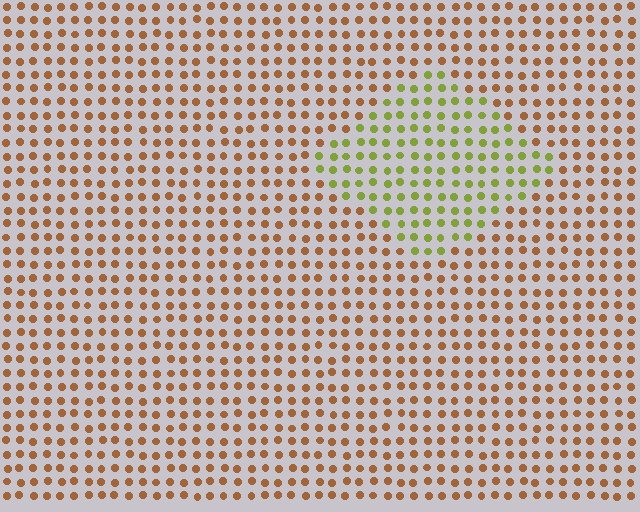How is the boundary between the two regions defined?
The boundary is defined purely by a slight shift in hue (about 53 degrees). Spacing, size, and orientation are identical on both sides.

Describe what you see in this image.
The image is filled with small brown elements in a uniform arrangement. A diamond-shaped region is visible where the elements are tinted to a slightly different hue, forming a subtle color boundary.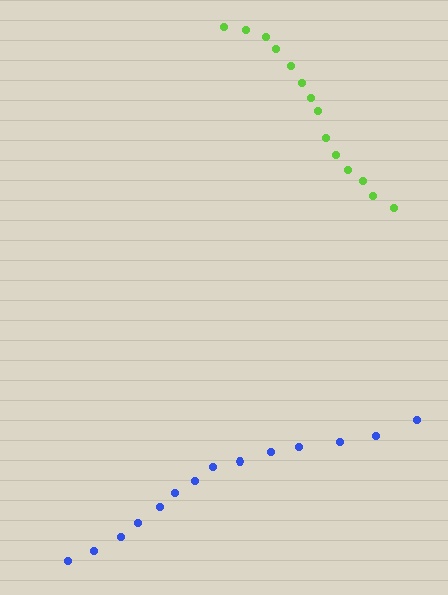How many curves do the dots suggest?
There are 2 distinct paths.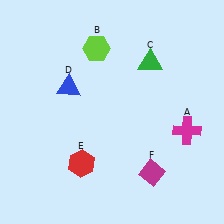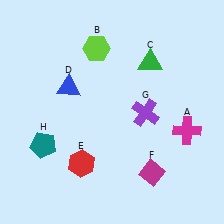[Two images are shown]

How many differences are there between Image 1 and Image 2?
There are 2 differences between the two images.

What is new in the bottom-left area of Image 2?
A teal pentagon (H) was added in the bottom-left area of Image 2.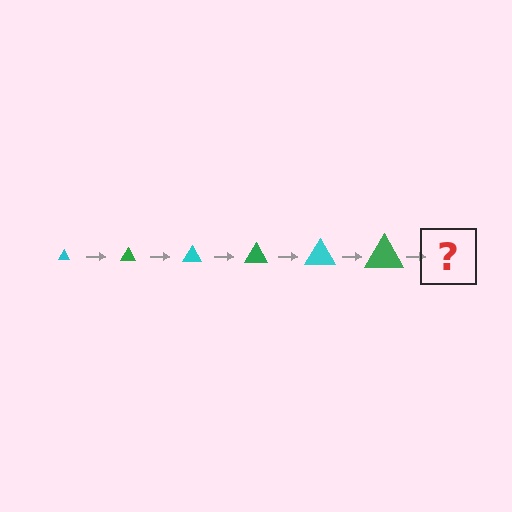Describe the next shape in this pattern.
It should be a cyan triangle, larger than the previous one.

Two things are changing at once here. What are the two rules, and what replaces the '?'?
The two rules are that the triangle grows larger each step and the color cycles through cyan and green. The '?' should be a cyan triangle, larger than the previous one.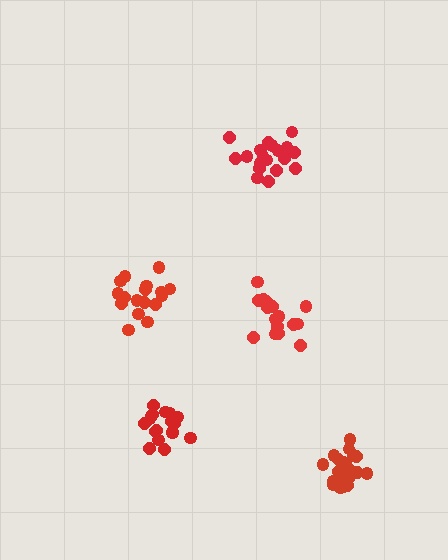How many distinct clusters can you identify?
There are 5 distinct clusters.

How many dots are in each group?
Group 1: 21 dots, Group 2: 20 dots, Group 3: 18 dots, Group 4: 17 dots, Group 5: 17 dots (93 total).